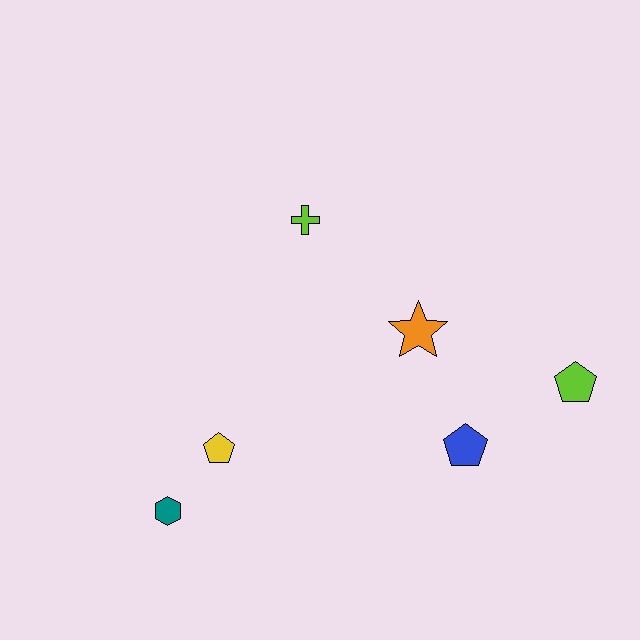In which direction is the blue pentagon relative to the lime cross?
The blue pentagon is below the lime cross.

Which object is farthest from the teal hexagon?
The lime pentagon is farthest from the teal hexagon.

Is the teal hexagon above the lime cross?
No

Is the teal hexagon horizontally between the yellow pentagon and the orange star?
No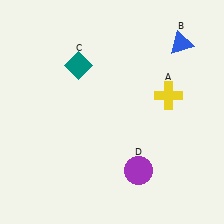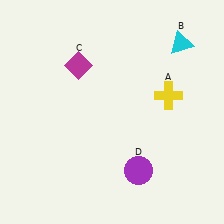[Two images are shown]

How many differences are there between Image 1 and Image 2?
There are 2 differences between the two images.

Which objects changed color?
B changed from blue to cyan. C changed from teal to magenta.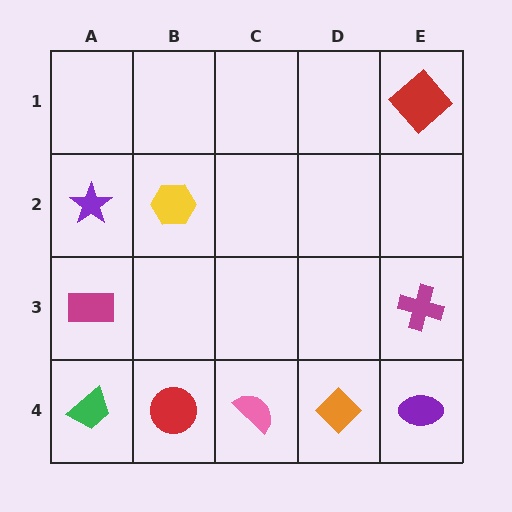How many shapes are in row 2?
2 shapes.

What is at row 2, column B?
A yellow hexagon.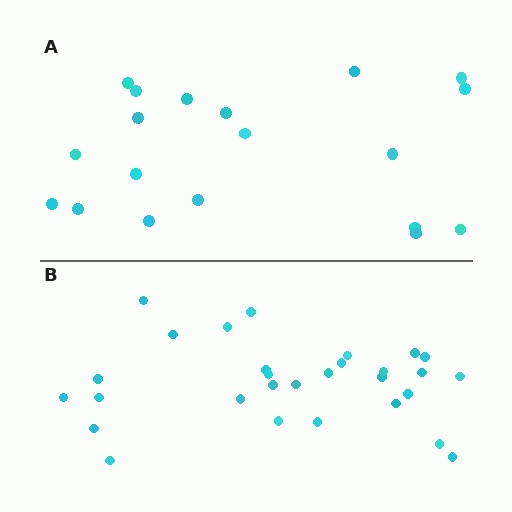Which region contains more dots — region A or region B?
Region B (the bottom region) has more dots.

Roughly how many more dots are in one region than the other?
Region B has roughly 10 or so more dots than region A.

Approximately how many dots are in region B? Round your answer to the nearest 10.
About 30 dots. (The exact count is 29, which rounds to 30.)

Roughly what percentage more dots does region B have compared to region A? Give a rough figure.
About 55% more.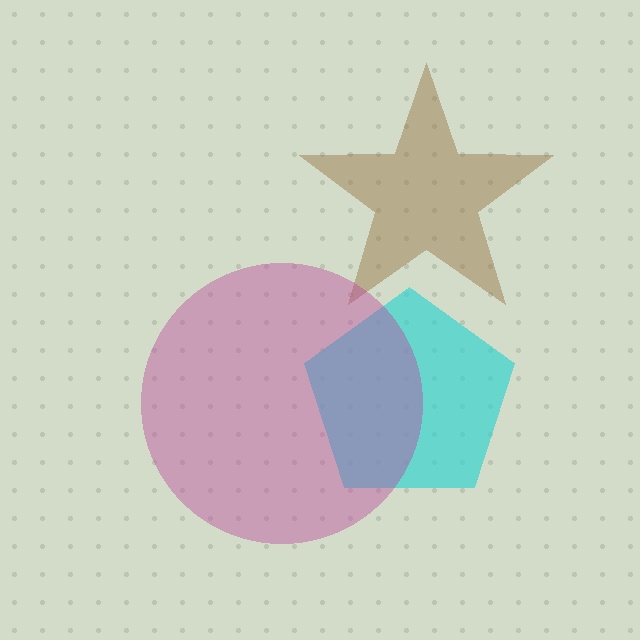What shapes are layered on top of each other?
The layered shapes are: a brown star, a cyan pentagon, a magenta circle.